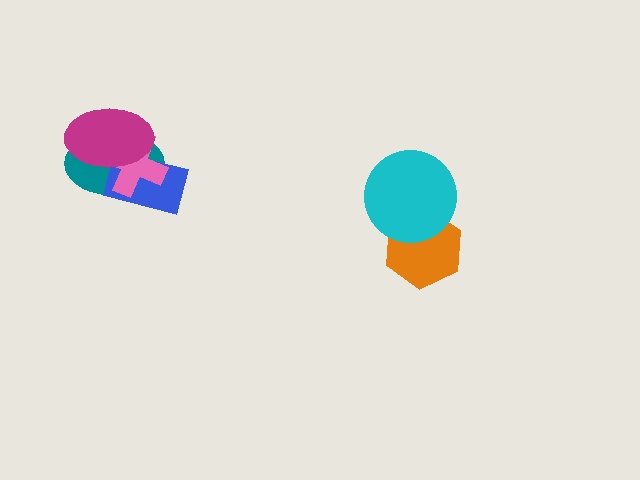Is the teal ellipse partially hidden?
Yes, it is partially covered by another shape.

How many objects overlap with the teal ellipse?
3 objects overlap with the teal ellipse.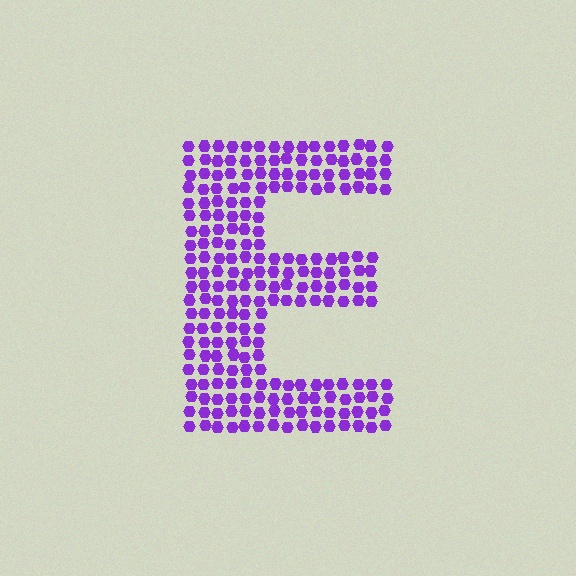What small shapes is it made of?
It is made of small hexagons.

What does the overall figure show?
The overall figure shows the letter E.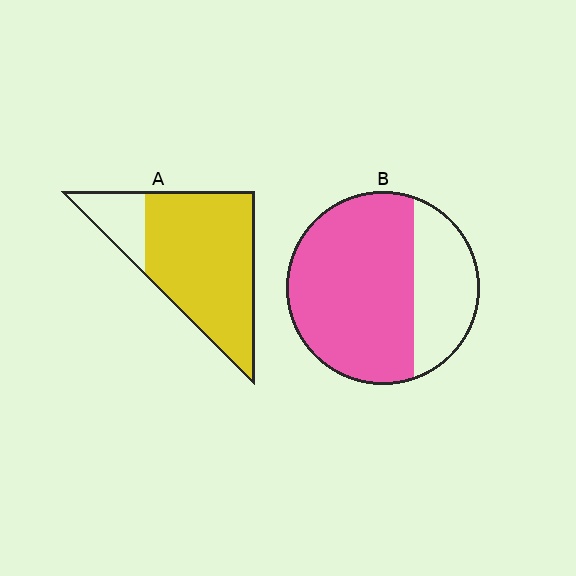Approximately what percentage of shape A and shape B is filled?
A is approximately 80% and B is approximately 70%.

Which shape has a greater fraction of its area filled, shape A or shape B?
Shape A.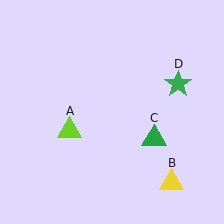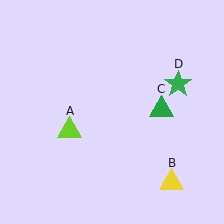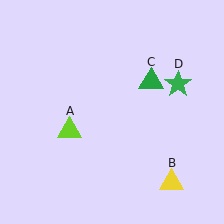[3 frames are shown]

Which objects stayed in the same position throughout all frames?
Lime triangle (object A) and yellow triangle (object B) and green star (object D) remained stationary.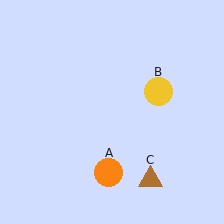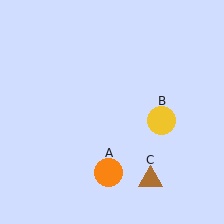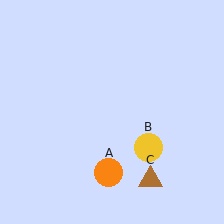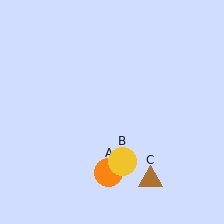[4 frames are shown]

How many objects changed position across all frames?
1 object changed position: yellow circle (object B).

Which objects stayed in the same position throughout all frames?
Orange circle (object A) and brown triangle (object C) remained stationary.